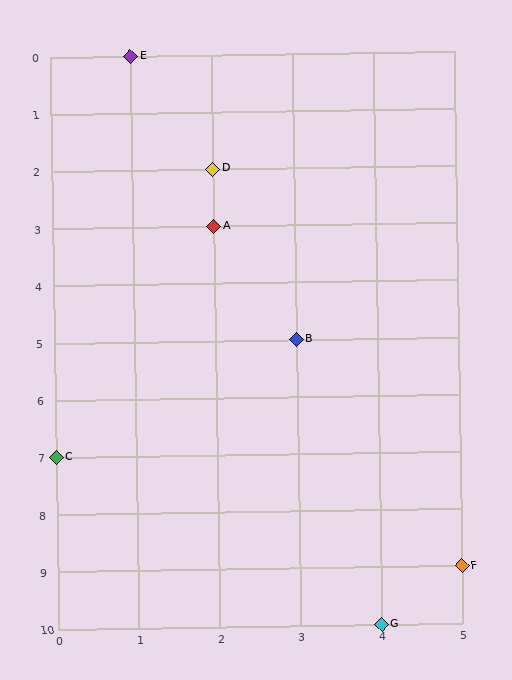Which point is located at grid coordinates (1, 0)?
Point E is at (1, 0).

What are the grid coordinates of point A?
Point A is at grid coordinates (2, 3).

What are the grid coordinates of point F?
Point F is at grid coordinates (5, 9).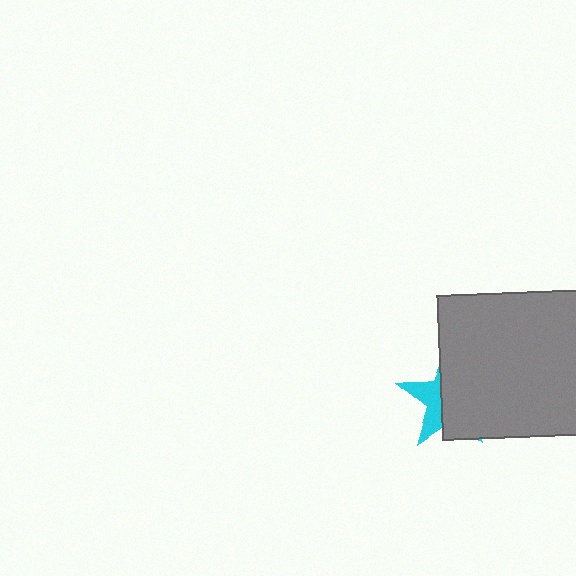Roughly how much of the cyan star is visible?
A small part of it is visible (roughly 34%).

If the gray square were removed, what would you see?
You would see the complete cyan star.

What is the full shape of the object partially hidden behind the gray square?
The partially hidden object is a cyan star.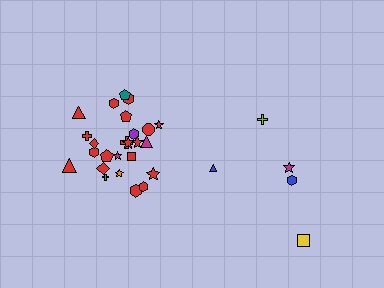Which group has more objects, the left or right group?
The left group.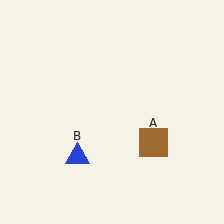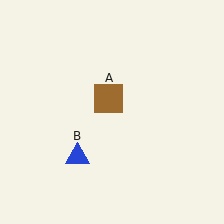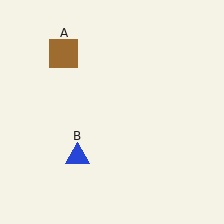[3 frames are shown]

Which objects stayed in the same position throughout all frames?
Blue triangle (object B) remained stationary.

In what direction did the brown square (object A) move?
The brown square (object A) moved up and to the left.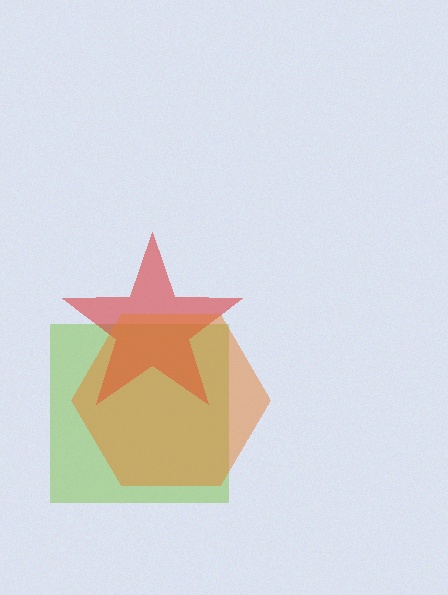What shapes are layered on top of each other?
The layered shapes are: a lime square, a red star, an orange hexagon.